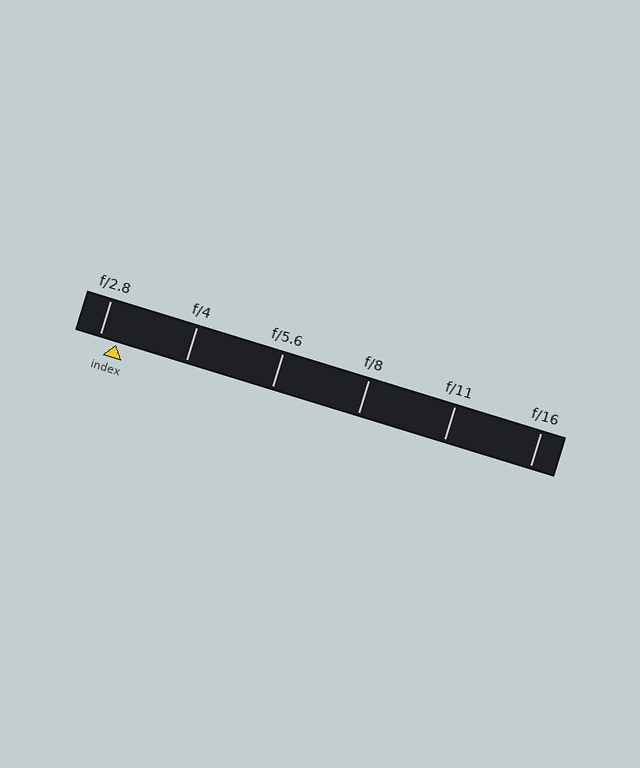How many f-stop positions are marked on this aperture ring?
There are 6 f-stop positions marked.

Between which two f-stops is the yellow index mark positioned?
The index mark is between f/2.8 and f/4.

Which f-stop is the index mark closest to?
The index mark is closest to f/2.8.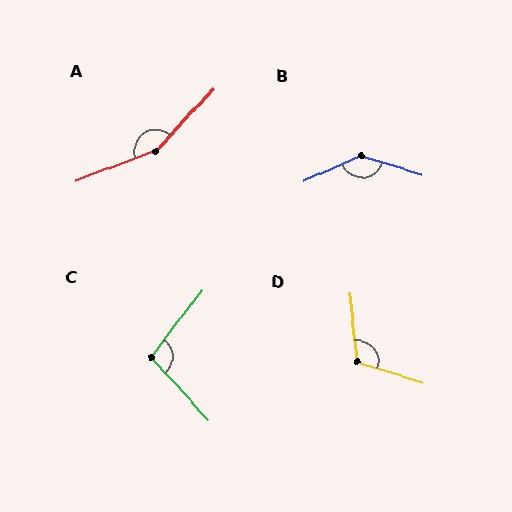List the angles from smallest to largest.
C (100°), D (113°), B (138°), A (153°).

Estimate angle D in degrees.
Approximately 113 degrees.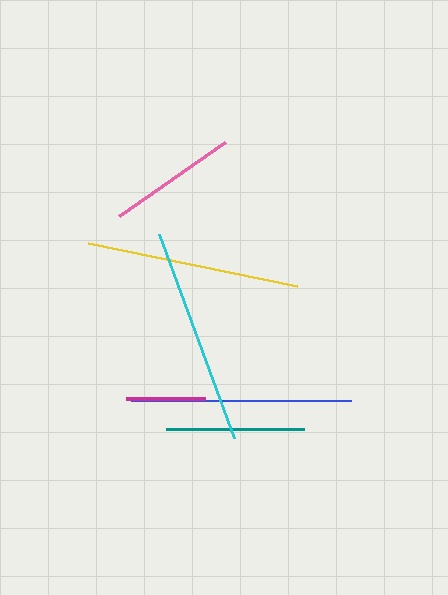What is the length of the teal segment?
The teal segment is approximately 138 pixels long.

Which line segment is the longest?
The blue line is the longest at approximately 219 pixels.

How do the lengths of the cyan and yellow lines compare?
The cyan and yellow lines are approximately the same length.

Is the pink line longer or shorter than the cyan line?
The cyan line is longer than the pink line.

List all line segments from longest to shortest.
From longest to shortest: blue, cyan, yellow, teal, pink, magenta.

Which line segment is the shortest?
The magenta line is the shortest at approximately 79 pixels.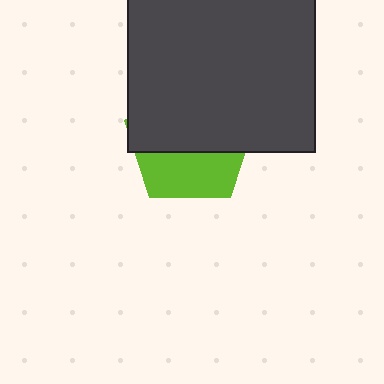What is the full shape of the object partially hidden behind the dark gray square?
The partially hidden object is a lime pentagon.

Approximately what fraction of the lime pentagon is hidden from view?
Roughly 63% of the lime pentagon is hidden behind the dark gray square.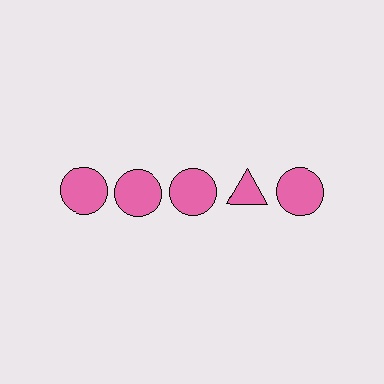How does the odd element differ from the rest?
It has a different shape: triangle instead of circle.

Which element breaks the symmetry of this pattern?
The pink triangle in the top row, second from right column breaks the symmetry. All other shapes are pink circles.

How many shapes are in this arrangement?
There are 5 shapes arranged in a grid pattern.